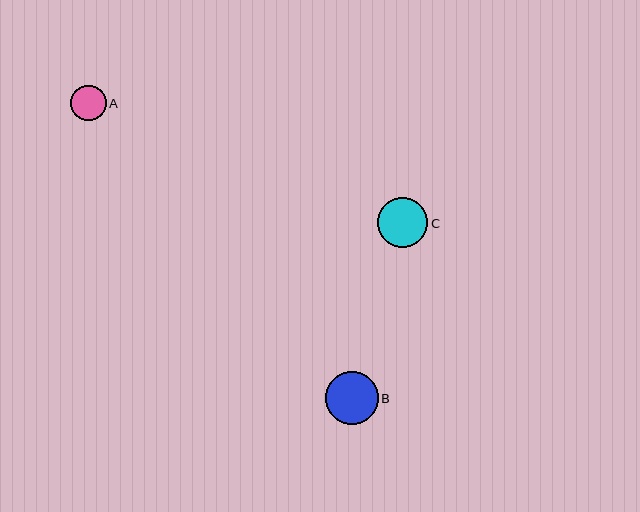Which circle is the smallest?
Circle A is the smallest with a size of approximately 36 pixels.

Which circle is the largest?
Circle B is the largest with a size of approximately 53 pixels.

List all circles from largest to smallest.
From largest to smallest: B, C, A.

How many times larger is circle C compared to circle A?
Circle C is approximately 1.4 times the size of circle A.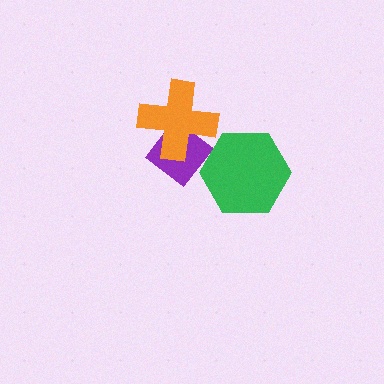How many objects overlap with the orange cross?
1 object overlaps with the orange cross.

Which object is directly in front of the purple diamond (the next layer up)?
The orange cross is directly in front of the purple diamond.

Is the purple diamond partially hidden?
Yes, it is partially covered by another shape.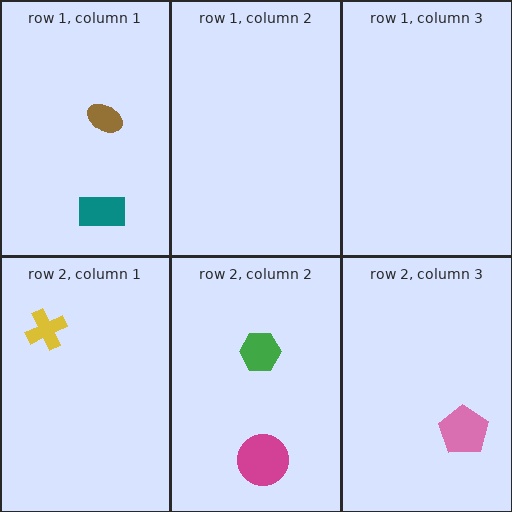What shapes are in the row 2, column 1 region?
The yellow cross.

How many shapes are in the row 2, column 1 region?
1.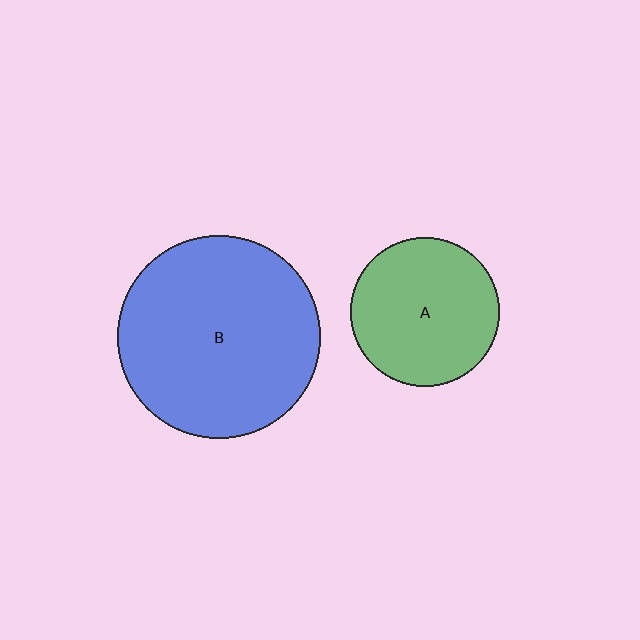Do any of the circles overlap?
No, none of the circles overlap.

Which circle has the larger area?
Circle B (blue).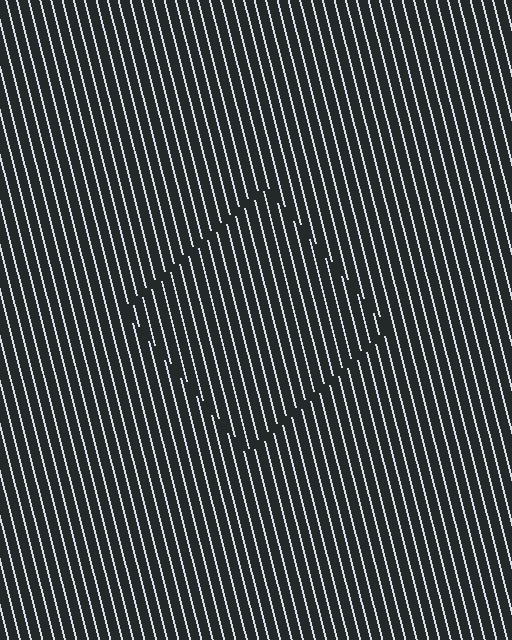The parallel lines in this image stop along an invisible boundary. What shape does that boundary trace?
An illusory square. The interior of the shape contains the same grating, shifted by half a period — the contour is defined by the phase discontinuity where line-ends from the inner and outer gratings abut.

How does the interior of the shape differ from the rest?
The interior of the shape contains the same grating, shifted by half a period — the contour is defined by the phase discontinuity where line-ends from the inner and outer gratings abut.